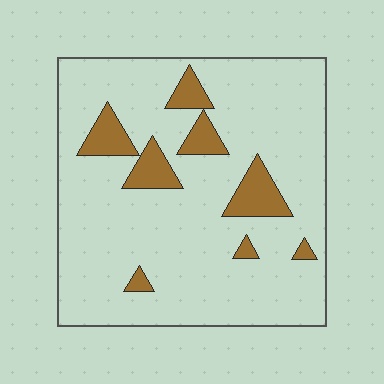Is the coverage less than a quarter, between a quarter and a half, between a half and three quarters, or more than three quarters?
Less than a quarter.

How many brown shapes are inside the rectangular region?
8.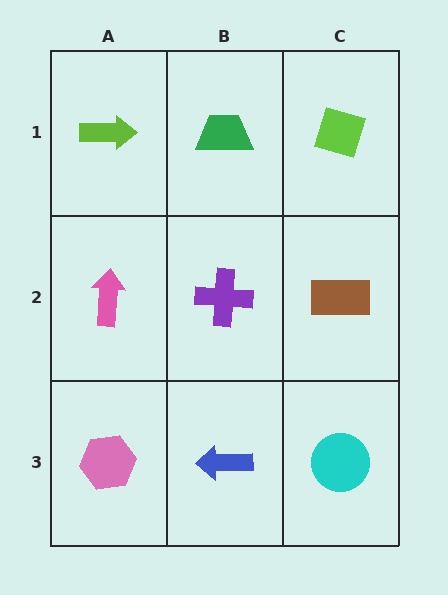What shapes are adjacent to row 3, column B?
A purple cross (row 2, column B), a pink hexagon (row 3, column A), a cyan circle (row 3, column C).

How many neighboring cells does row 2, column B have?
4.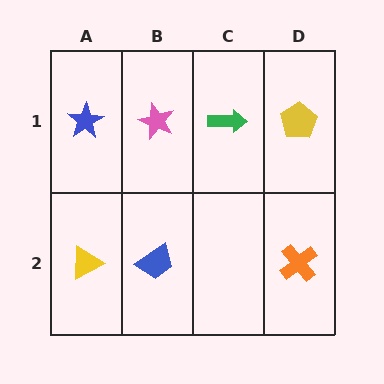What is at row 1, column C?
A green arrow.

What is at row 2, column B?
A blue trapezoid.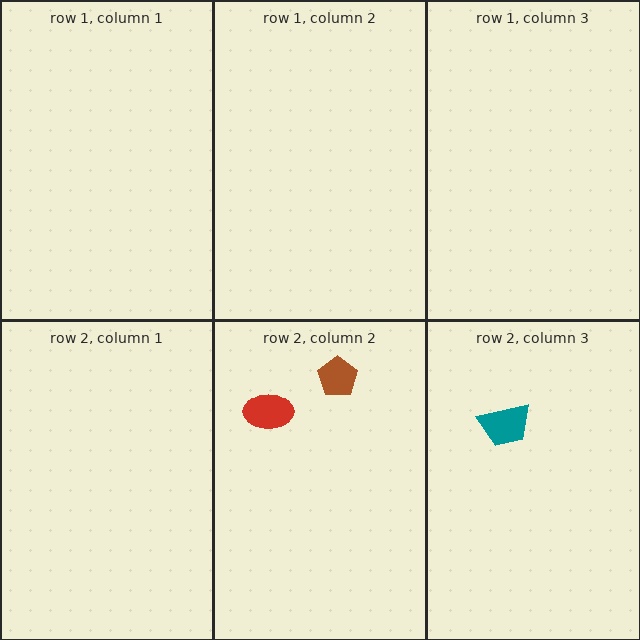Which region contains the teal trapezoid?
The row 2, column 3 region.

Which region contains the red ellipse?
The row 2, column 2 region.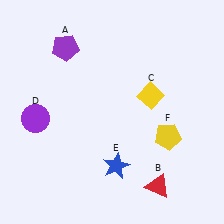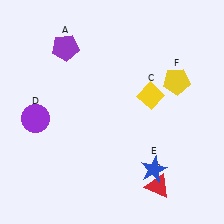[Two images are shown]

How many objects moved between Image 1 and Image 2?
2 objects moved between the two images.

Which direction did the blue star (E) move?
The blue star (E) moved right.